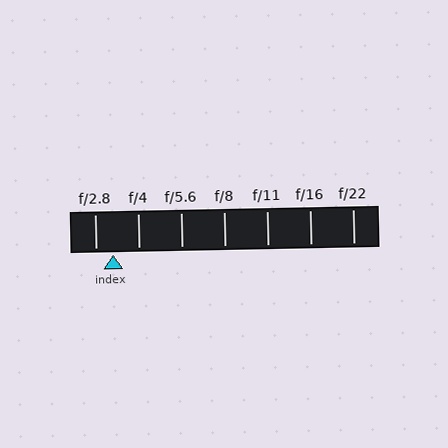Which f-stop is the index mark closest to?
The index mark is closest to f/2.8.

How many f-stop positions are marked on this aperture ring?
There are 7 f-stop positions marked.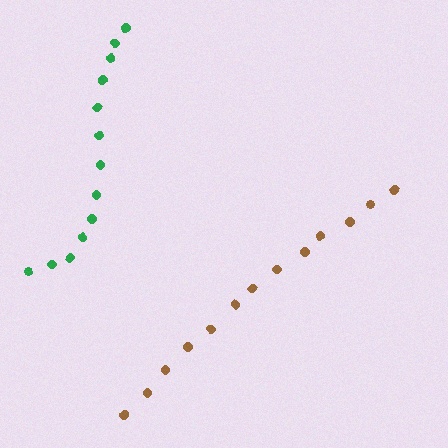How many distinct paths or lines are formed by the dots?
There are 2 distinct paths.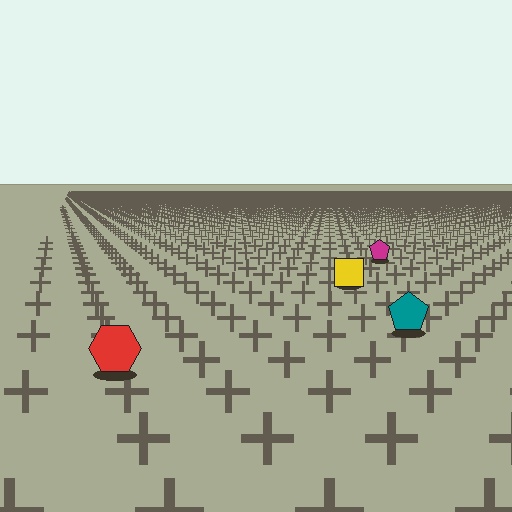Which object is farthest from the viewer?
The magenta pentagon is farthest from the viewer. It appears smaller and the ground texture around it is denser.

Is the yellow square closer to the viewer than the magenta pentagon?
Yes. The yellow square is closer — you can tell from the texture gradient: the ground texture is coarser near it.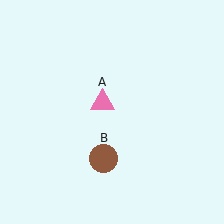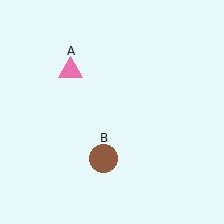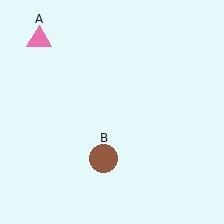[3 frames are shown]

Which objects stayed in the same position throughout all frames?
Brown circle (object B) remained stationary.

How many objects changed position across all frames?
1 object changed position: pink triangle (object A).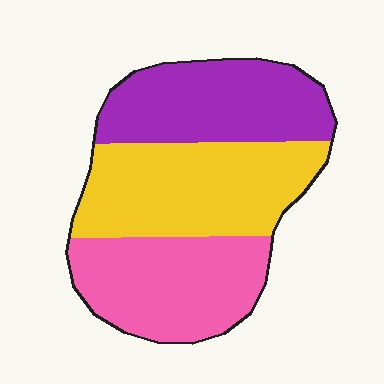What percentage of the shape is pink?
Pink covers about 30% of the shape.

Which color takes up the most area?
Yellow, at roughly 35%.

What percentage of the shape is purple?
Purple takes up between a sixth and a third of the shape.